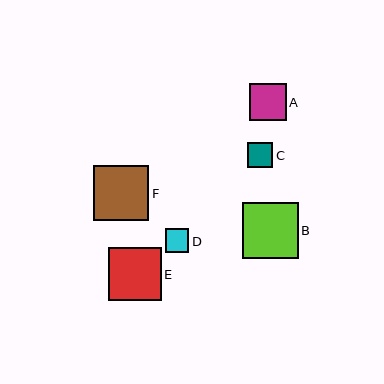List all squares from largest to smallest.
From largest to smallest: B, F, E, A, C, D.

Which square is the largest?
Square B is the largest with a size of approximately 56 pixels.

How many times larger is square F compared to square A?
Square F is approximately 1.5 times the size of square A.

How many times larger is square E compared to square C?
Square E is approximately 2.1 times the size of square C.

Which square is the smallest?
Square D is the smallest with a size of approximately 24 pixels.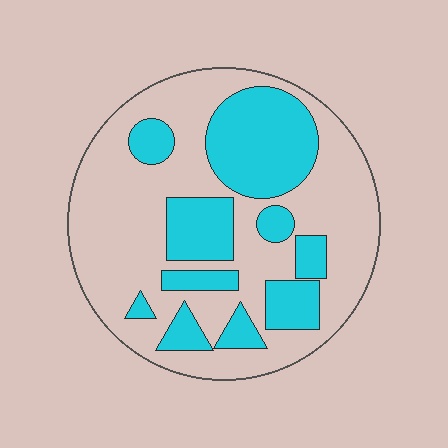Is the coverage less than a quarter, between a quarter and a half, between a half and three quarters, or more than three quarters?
Between a quarter and a half.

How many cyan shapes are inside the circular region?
10.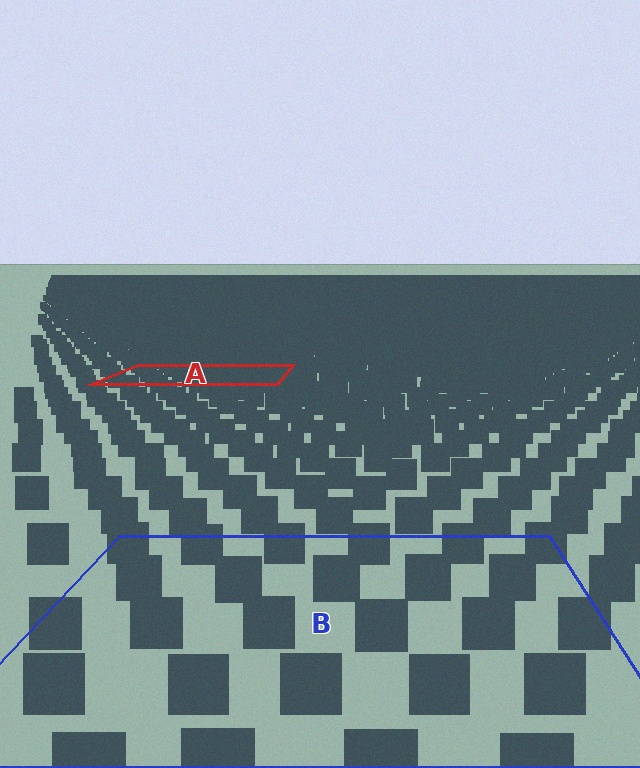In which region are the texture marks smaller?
The texture marks are smaller in region A, because it is farther away.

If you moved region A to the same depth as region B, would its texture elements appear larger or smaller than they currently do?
They would appear larger. At a closer depth, the same texture elements are projected at a bigger on-screen size.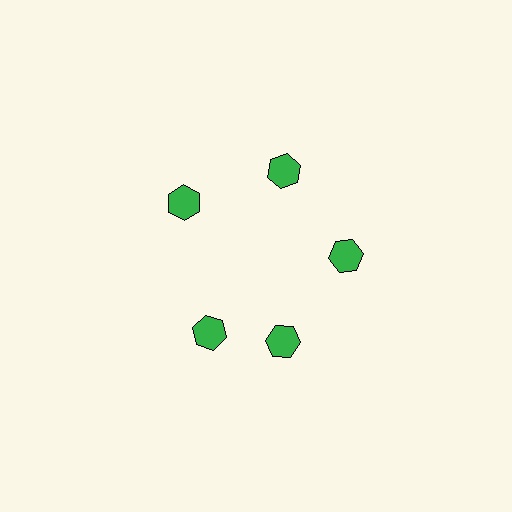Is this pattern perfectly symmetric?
No. The 5 green hexagons are arranged in a ring, but one element near the 8 o'clock position is rotated out of alignment along the ring, breaking the 5-fold rotational symmetry.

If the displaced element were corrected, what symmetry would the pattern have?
It would have 5-fold rotational symmetry — the pattern would map onto itself every 72 degrees.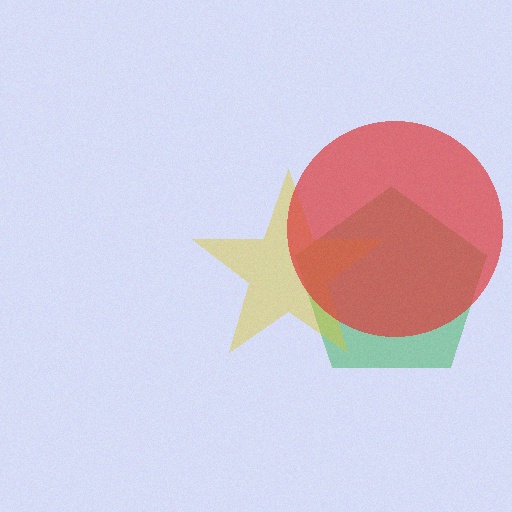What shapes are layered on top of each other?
The layered shapes are: a green pentagon, a yellow star, a red circle.